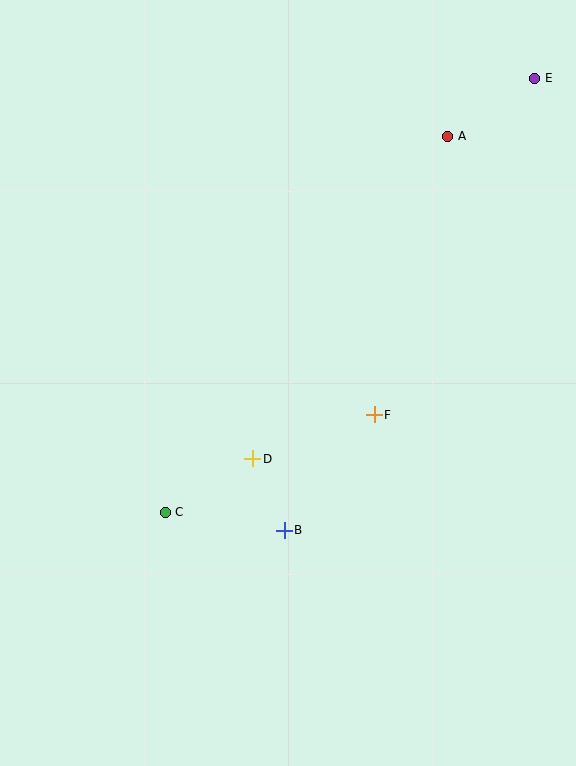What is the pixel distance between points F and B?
The distance between F and B is 146 pixels.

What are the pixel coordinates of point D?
Point D is at (253, 459).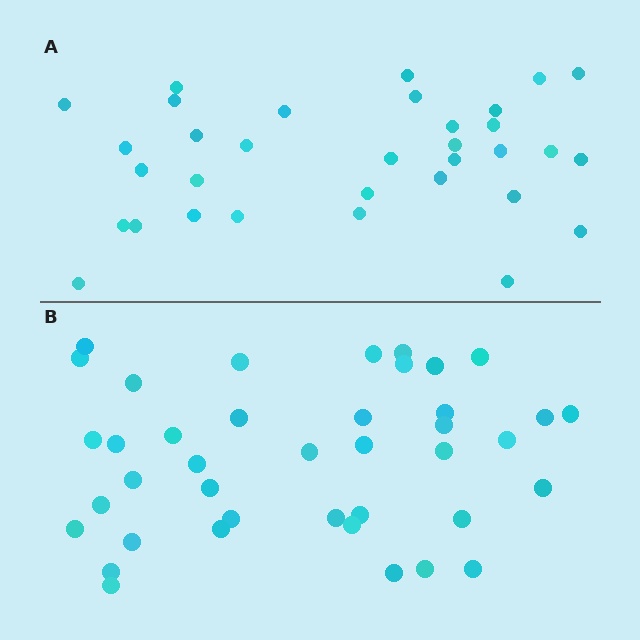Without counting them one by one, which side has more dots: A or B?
Region B (the bottom region) has more dots.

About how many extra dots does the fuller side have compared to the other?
Region B has roughly 8 or so more dots than region A.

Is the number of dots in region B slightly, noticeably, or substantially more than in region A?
Region B has only slightly more — the two regions are fairly close. The ratio is roughly 1.2 to 1.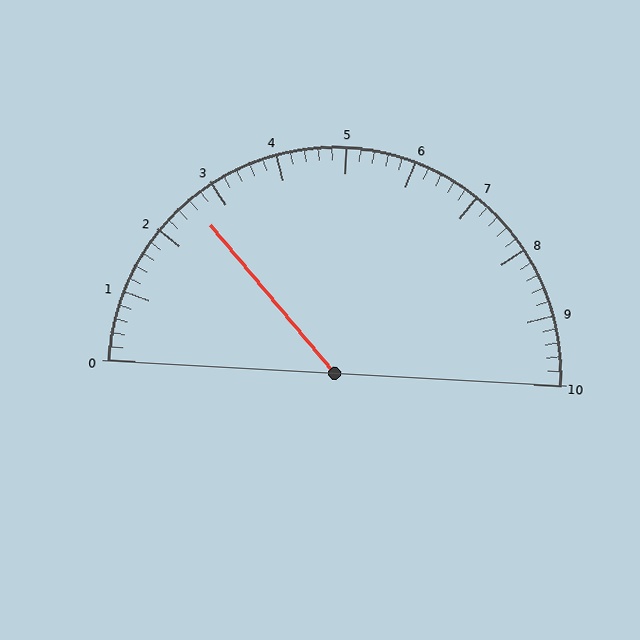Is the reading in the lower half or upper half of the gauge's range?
The reading is in the lower half of the range (0 to 10).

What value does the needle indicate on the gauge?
The needle indicates approximately 2.6.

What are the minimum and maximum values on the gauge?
The gauge ranges from 0 to 10.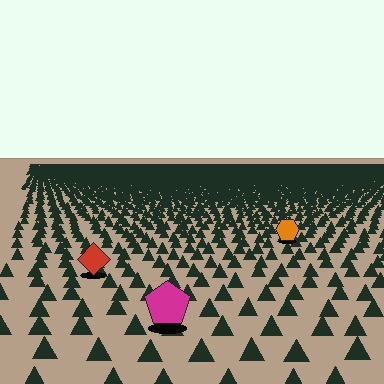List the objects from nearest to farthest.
From nearest to farthest: the magenta pentagon, the red diamond, the orange hexagon.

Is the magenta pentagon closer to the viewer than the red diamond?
Yes. The magenta pentagon is closer — you can tell from the texture gradient: the ground texture is coarser near it.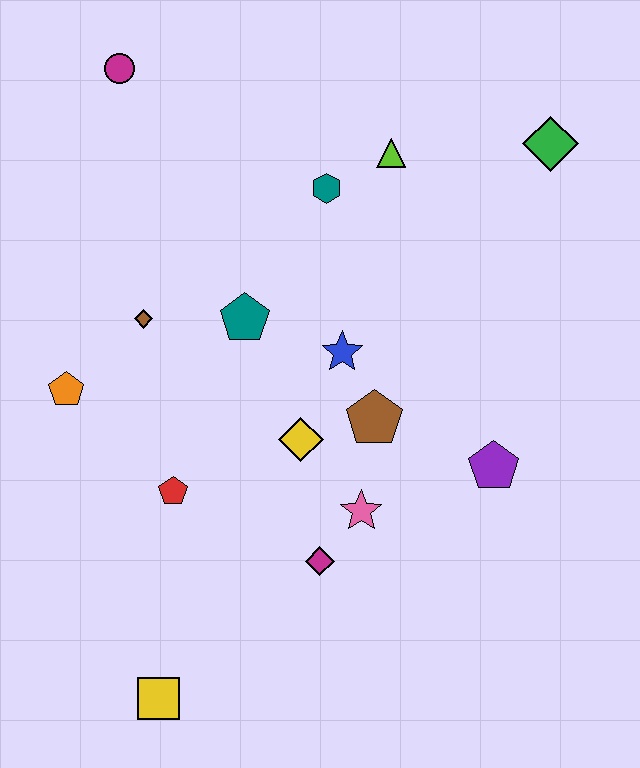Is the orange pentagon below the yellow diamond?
No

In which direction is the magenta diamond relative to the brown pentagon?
The magenta diamond is below the brown pentagon.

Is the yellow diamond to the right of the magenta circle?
Yes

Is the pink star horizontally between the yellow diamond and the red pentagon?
No